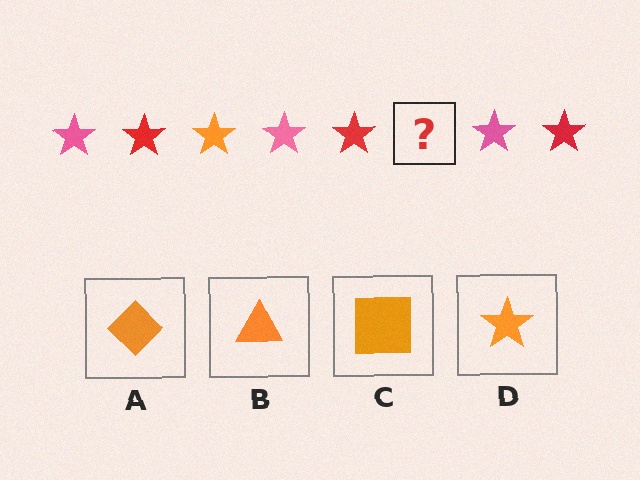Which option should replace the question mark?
Option D.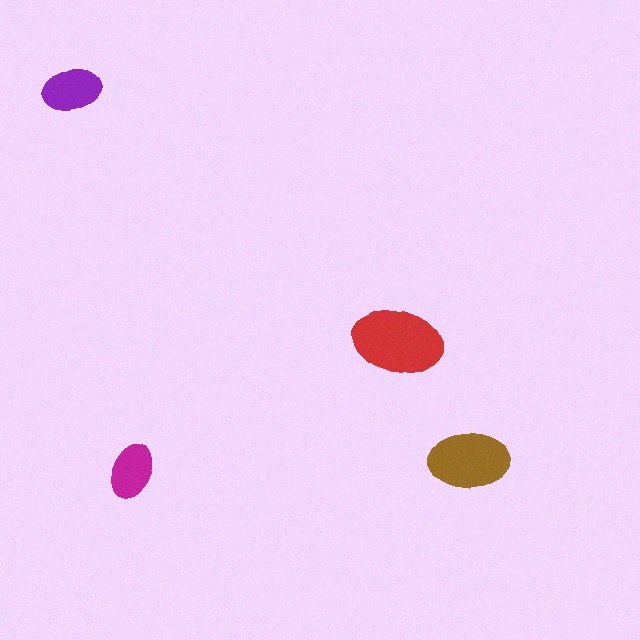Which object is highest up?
The purple ellipse is topmost.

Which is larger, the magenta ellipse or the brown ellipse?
The brown one.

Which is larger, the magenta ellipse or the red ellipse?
The red one.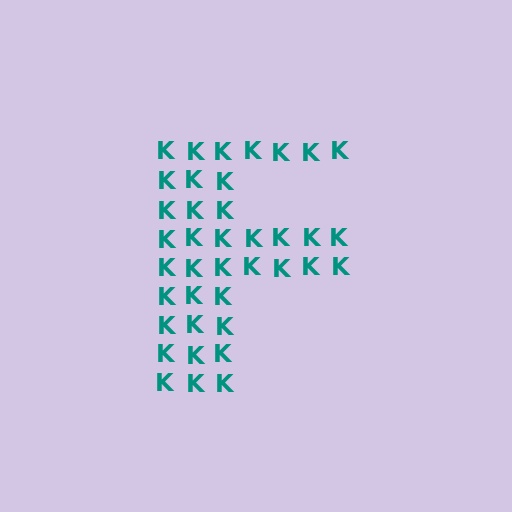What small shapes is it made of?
It is made of small letter K's.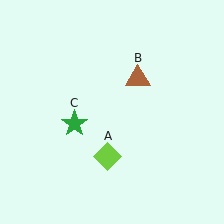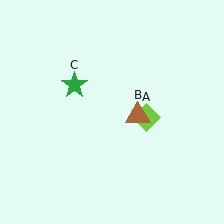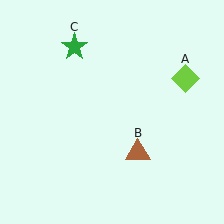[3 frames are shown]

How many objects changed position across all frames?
3 objects changed position: lime diamond (object A), brown triangle (object B), green star (object C).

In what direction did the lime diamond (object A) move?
The lime diamond (object A) moved up and to the right.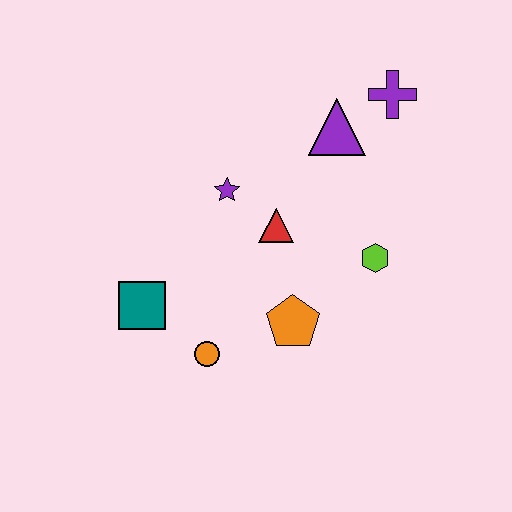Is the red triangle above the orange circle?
Yes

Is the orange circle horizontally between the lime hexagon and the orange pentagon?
No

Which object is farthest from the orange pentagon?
The purple cross is farthest from the orange pentagon.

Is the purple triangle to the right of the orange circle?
Yes